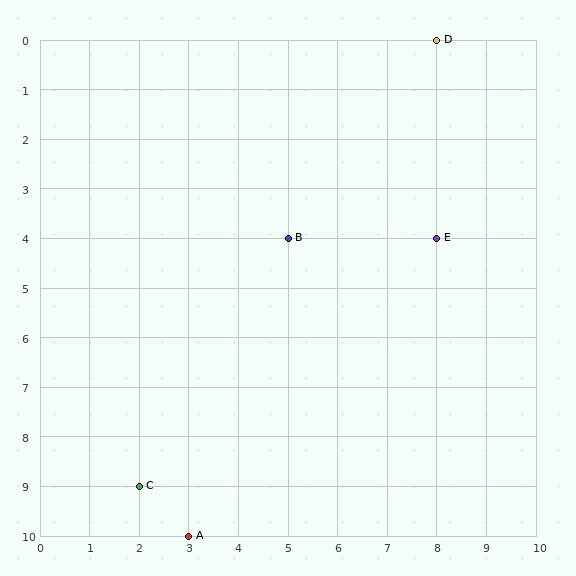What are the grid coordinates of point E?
Point E is at grid coordinates (8, 4).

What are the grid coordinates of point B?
Point B is at grid coordinates (5, 4).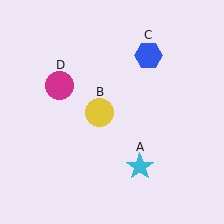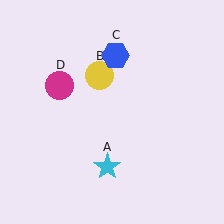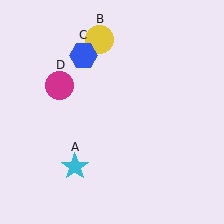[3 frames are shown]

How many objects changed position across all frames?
3 objects changed position: cyan star (object A), yellow circle (object B), blue hexagon (object C).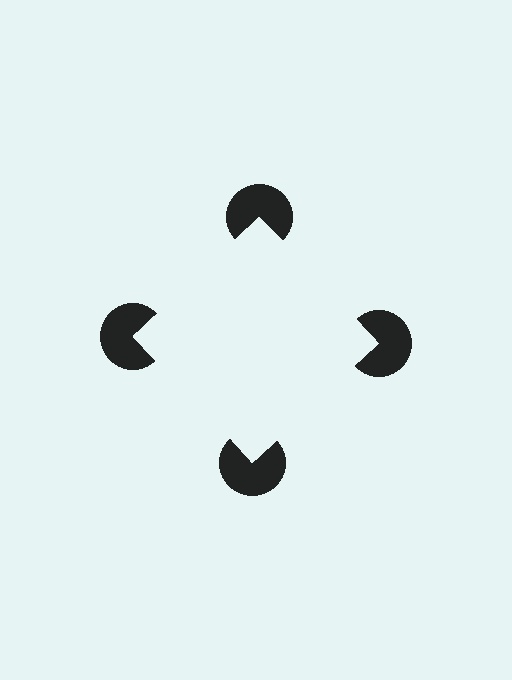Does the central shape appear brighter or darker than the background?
It typically appears slightly brighter than the background, even though no actual brightness change is drawn.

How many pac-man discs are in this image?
There are 4 — one at each vertex of the illusory square.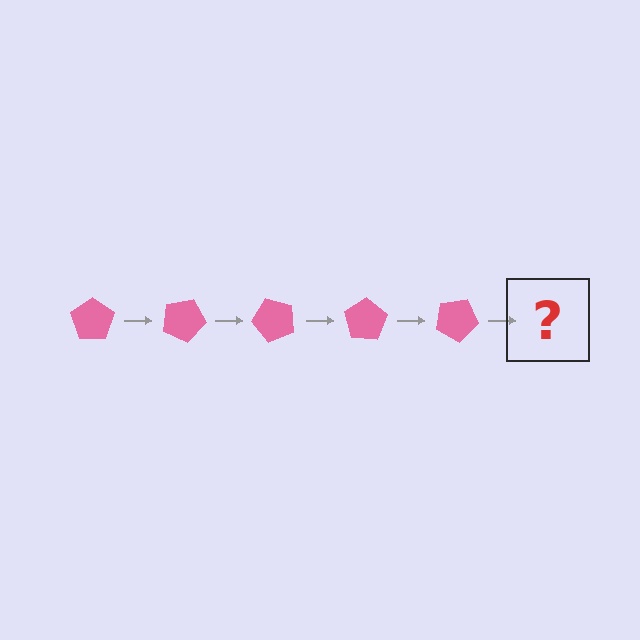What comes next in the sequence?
The next element should be a pink pentagon rotated 125 degrees.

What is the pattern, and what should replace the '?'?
The pattern is that the pentagon rotates 25 degrees each step. The '?' should be a pink pentagon rotated 125 degrees.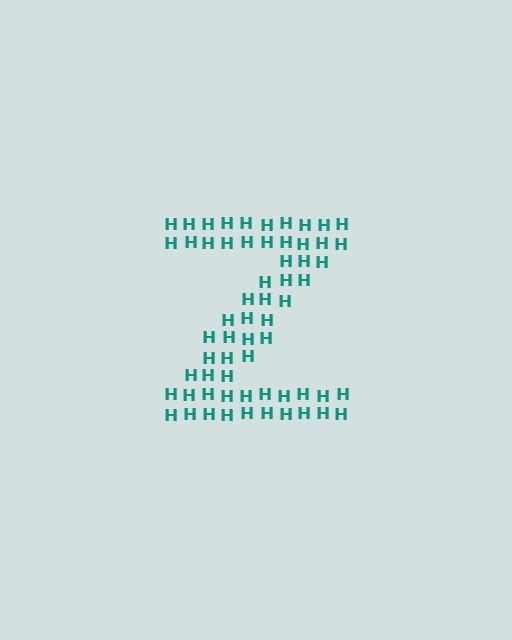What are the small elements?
The small elements are letter H's.